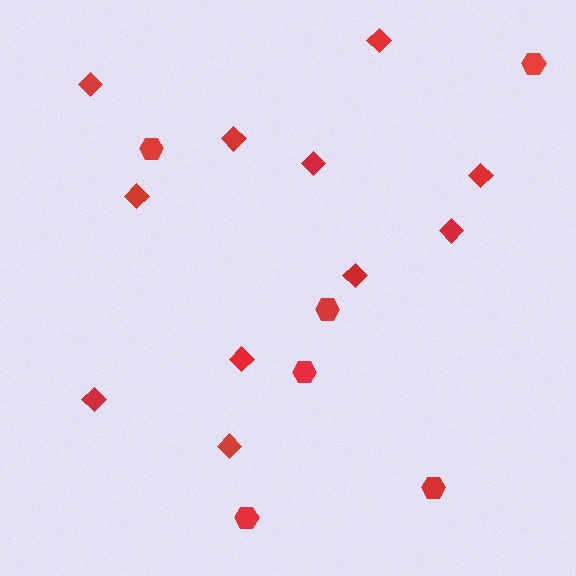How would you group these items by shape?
There are 2 groups: one group of hexagons (6) and one group of diamonds (11).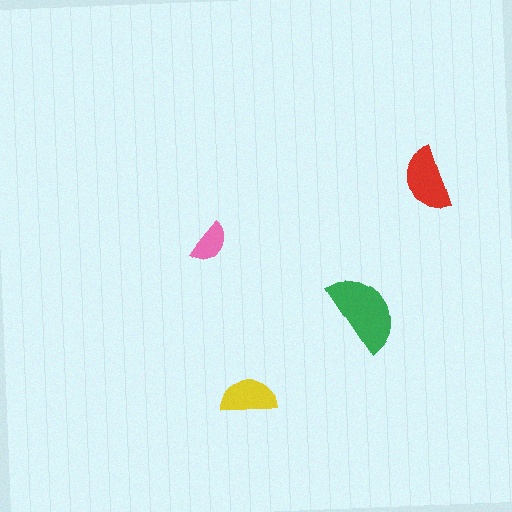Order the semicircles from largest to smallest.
the green one, the red one, the yellow one, the pink one.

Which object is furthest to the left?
The pink semicircle is leftmost.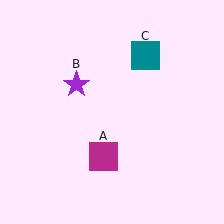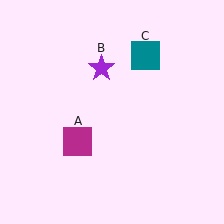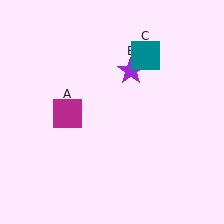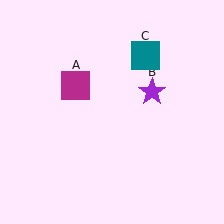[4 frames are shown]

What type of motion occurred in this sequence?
The magenta square (object A), purple star (object B) rotated clockwise around the center of the scene.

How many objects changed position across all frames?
2 objects changed position: magenta square (object A), purple star (object B).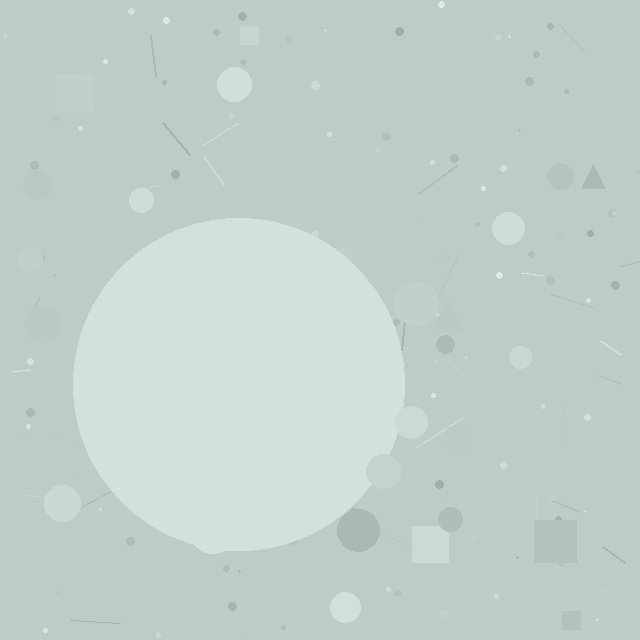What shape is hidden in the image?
A circle is hidden in the image.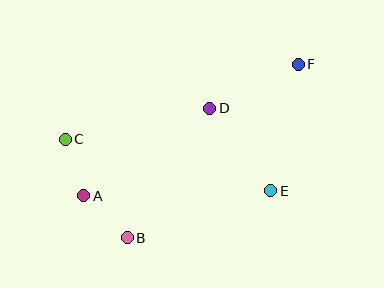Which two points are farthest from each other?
Points A and F are farthest from each other.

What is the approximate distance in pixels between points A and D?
The distance between A and D is approximately 154 pixels.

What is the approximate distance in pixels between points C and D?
The distance between C and D is approximately 148 pixels.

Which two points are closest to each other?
Points A and C are closest to each other.